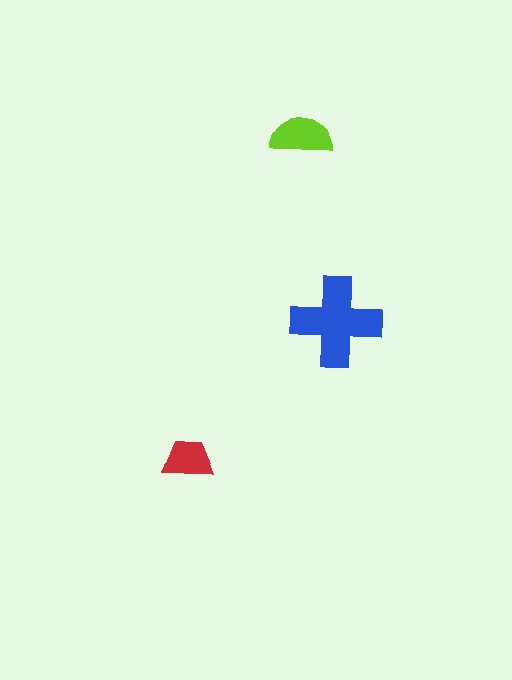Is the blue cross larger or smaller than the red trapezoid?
Larger.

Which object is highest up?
The lime semicircle is topmost.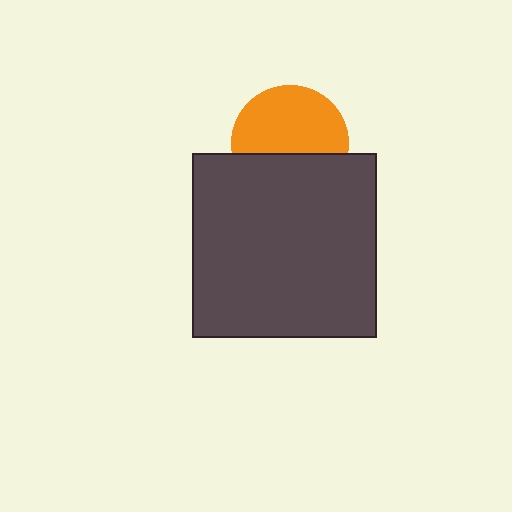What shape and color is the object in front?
The object in front is a dark gray square.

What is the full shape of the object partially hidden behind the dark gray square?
The partially hidden object is an orange circle.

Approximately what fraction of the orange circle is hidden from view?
Roughly 39% of the orange circle is hidden behind the dark gray square.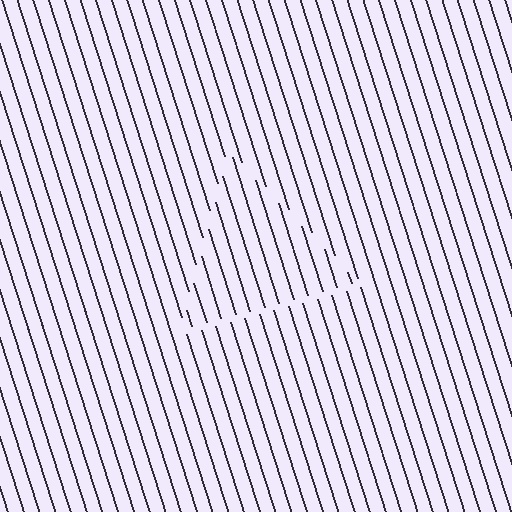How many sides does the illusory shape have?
3 sides — the line-ends trace a triangle.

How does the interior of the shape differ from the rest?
The interior of the shape contains the same grating, shifted by half a period — the contour is defined by the phase discontinuity where line-ends from the inner and outer gratings abut.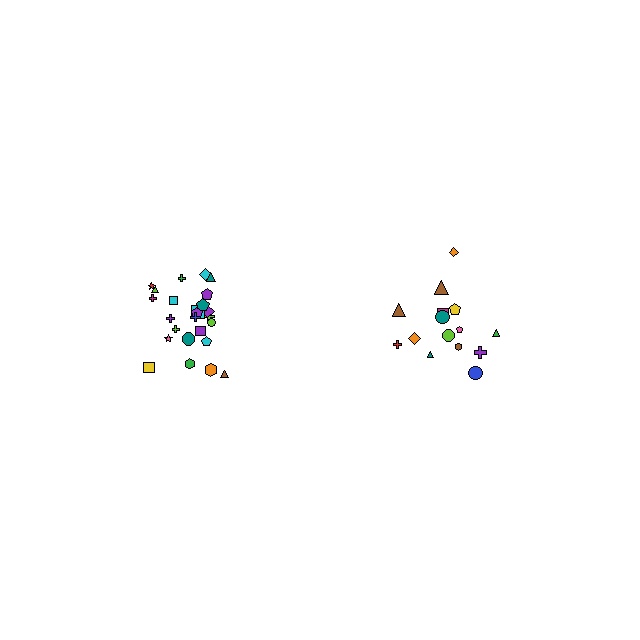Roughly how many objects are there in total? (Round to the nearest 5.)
Roughly 40 objects in total.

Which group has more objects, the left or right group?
The left group.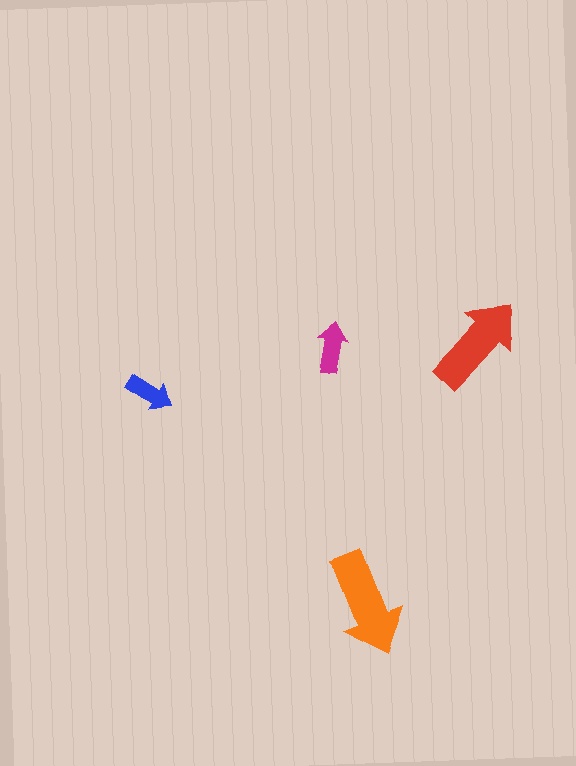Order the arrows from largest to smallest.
the orange one, the red one, the magenta one, the blue one.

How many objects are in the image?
There are 4 objects in the image.